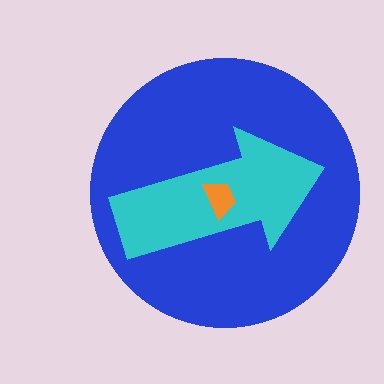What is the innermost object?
The orange trapezoid.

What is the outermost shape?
The blue circle.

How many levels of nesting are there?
3.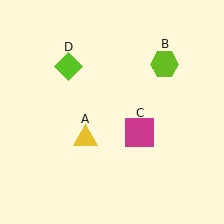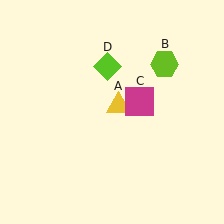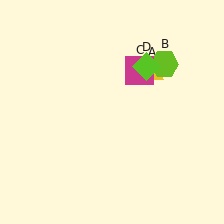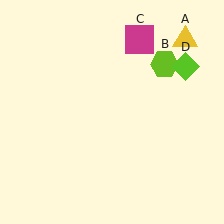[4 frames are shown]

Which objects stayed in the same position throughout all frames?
Lime hexagon (object B) remained stationary.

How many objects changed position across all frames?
3 objects changed position: yellow triangle (object A), magenta square (object C), lime diamond (object D).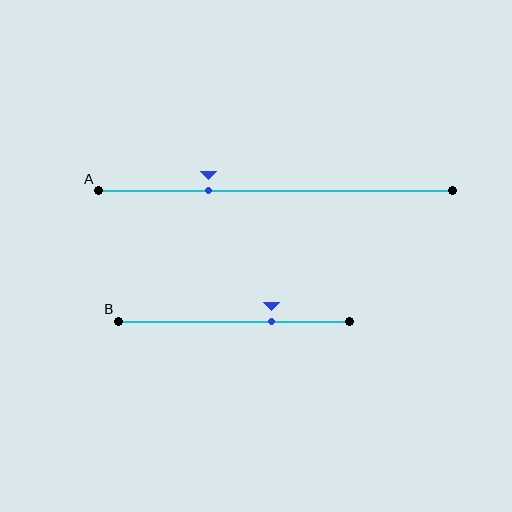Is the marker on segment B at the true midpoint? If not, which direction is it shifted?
No, the marker on segment B is shifted to the right by about 16% of the segment length.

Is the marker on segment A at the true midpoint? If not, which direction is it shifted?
No, the marker on segment A is shifted to the left by about 19% of the segment length.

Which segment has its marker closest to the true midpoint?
Segment B has its marker closest to the true midpoint.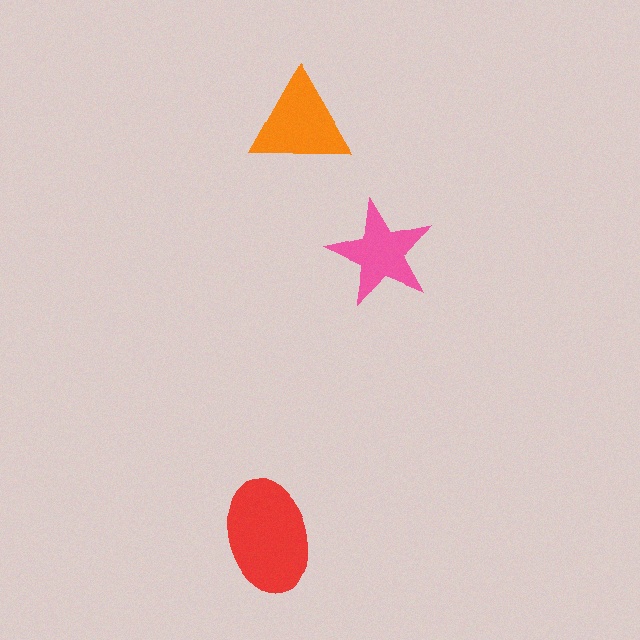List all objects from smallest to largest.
The pink star, the orange triangle, the red ellipse.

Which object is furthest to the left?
The red ellipse is leftmost.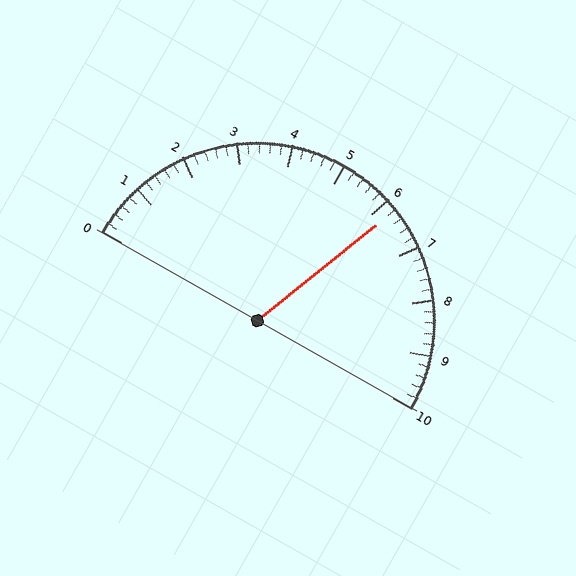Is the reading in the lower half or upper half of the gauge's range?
The reading is in the upper half of the range (0 to 10).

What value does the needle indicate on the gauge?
The needle indicates approximately 6.2.